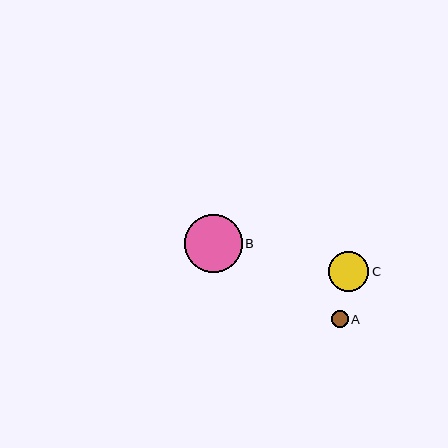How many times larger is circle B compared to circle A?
Circle B is approximately 3.4 times the size of circle A.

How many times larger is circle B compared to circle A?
Circle B is approximately 3.4 times the size of circle A.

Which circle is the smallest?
Circle A is the smallest with a size of approximately 17 pixels.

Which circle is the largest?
Circle B is the largest with a size of approximately 58 pixels.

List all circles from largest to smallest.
From largest to smallest: B, C, A.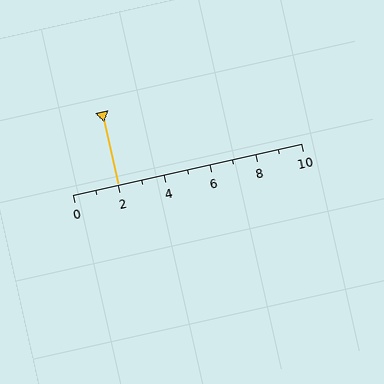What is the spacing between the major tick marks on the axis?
The major ticks are spaced 2 apart.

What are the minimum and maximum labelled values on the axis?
The axis runs from 0 to 10.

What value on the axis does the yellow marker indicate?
The marker indicates approximately 2.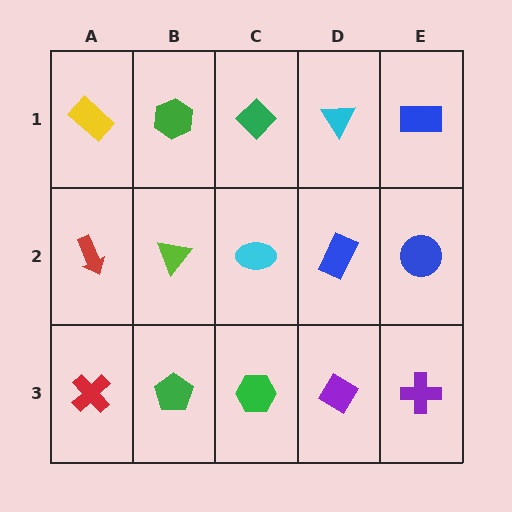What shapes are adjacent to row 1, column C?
A cyan ellipse (row 2, column C), a green hexagon (row 1, column B), a cyan triangle (row 1, column D).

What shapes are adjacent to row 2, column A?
A yellow rectangle (row 1, column A), a red cross (row 3, column A), a lime triangle (row 2, column B).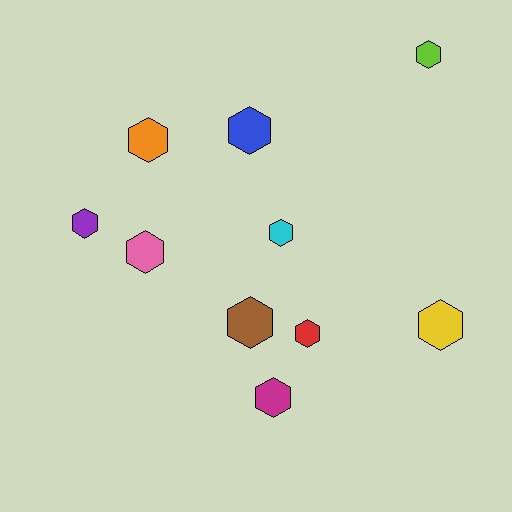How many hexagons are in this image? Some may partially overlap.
There are 10 hexagons.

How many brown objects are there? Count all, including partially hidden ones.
There is 1 brown object.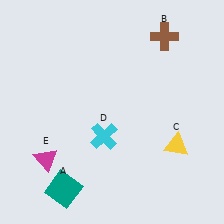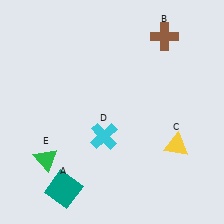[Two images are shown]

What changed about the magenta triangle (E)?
In Image 1, E is magenta. In Image 2, it changed to green.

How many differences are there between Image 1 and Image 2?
There is 1 difference between the two images.